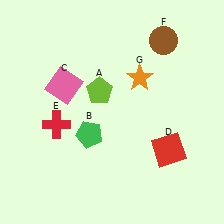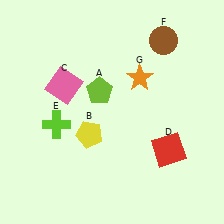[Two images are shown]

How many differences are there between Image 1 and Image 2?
There are 2 differences between the two images.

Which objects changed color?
B changed from green to yellow. E changed from red to lime.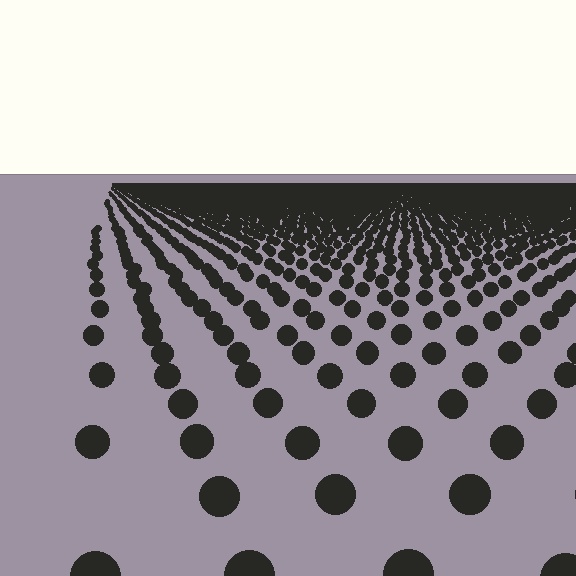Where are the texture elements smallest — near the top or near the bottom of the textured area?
Near the top.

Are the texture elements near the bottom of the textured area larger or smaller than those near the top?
Larger. Near the bottom, elements are closer to the viewer and appear at a bigger on-screen size.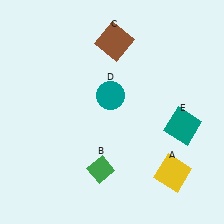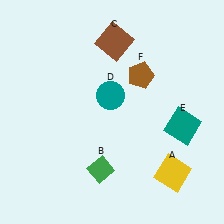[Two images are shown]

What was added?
A brown pentagon (F) was added in Image 2.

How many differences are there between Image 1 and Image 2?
There is 1 difference between the two images.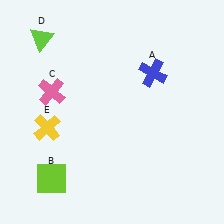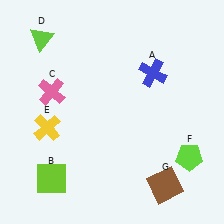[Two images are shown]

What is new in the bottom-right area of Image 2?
A lime pentagon (F) was added in the bottom-right area of Image 2.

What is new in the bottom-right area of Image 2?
A brown square (G) was added in the bottom-right area of Image 2.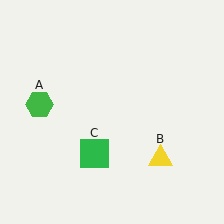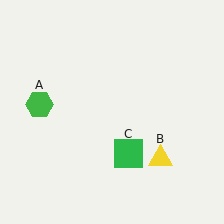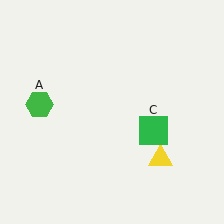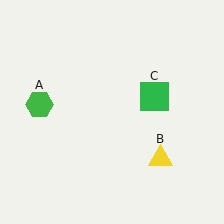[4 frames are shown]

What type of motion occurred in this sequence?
The green square (object C) rotated counterclockwise around the center of the scene.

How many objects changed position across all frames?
1 object changed position: green square (object C).